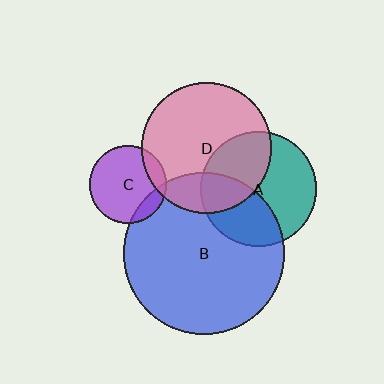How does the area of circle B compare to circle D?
Approximately 1.5 times.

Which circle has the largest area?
Circle B (blue).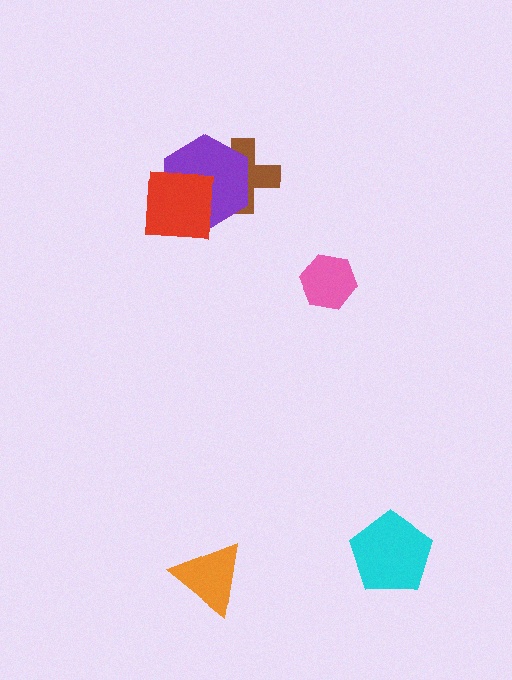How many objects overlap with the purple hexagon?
2 objects overlap with the purple hexagon.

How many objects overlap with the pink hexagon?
0 objects overlap with the pink hexagon.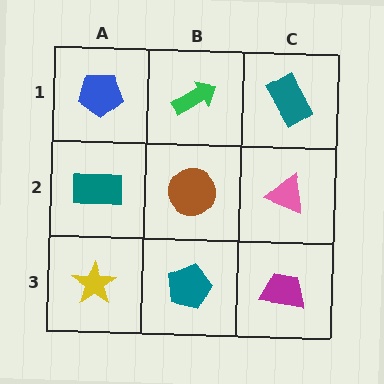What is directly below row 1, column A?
A teal rectangle.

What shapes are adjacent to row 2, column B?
A green arrow (row 1, column B), a teal pentagon (row 3, column B), a teal rectangle (row 2, column A), a pink triangle (row 2, column C).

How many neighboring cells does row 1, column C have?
2.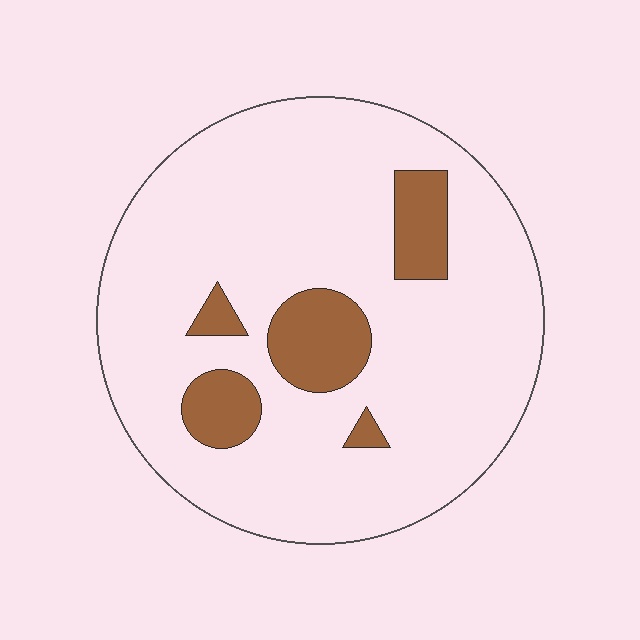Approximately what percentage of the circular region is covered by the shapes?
Approximately 15%.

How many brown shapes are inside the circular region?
5.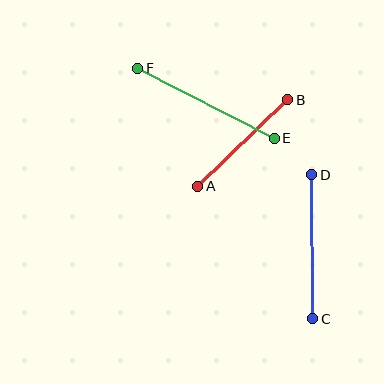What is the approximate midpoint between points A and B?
The midpoint is at approximately (243, 143) pixels.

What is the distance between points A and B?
The distance is approximately 125 pixels.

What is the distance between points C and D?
The distance is approximately 144 pixels.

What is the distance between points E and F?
The distance is approximately 153 pixels.